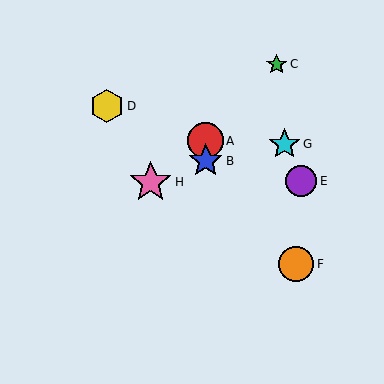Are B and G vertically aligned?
No, B is at x≈206 and G is at x≈285.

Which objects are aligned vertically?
Objects A, B are aligned vertically.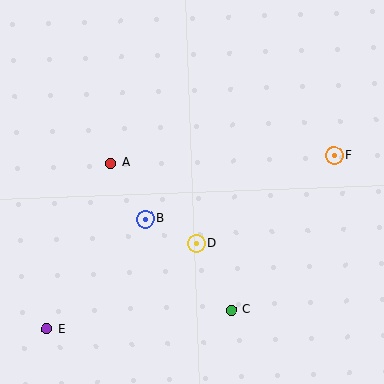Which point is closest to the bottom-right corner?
Point C is closest to the bottom-right corner.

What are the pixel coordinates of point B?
Point B is at (145, 219).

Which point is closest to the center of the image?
Point D at (196, 244) is closest to the center.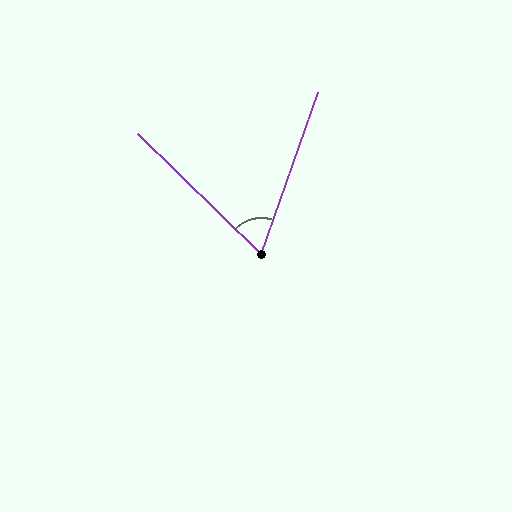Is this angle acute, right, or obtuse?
It is acute.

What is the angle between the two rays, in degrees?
Approximately 65 degrees.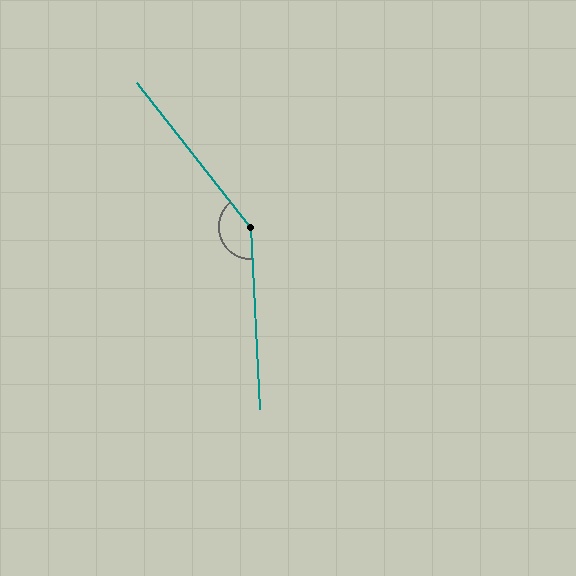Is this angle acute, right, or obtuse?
It is obtuse.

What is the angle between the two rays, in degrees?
Approximately 144 degrees.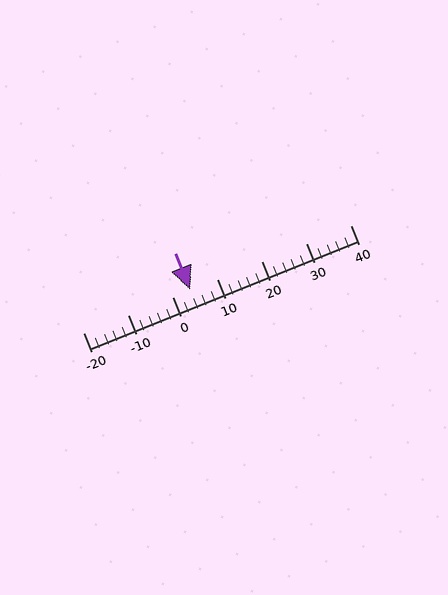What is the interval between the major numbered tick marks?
The major tick marks are spaced 10 units apart.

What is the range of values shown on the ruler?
The ruler shows values from -20 to 40.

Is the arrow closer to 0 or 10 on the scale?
The arrow is closer to 0.